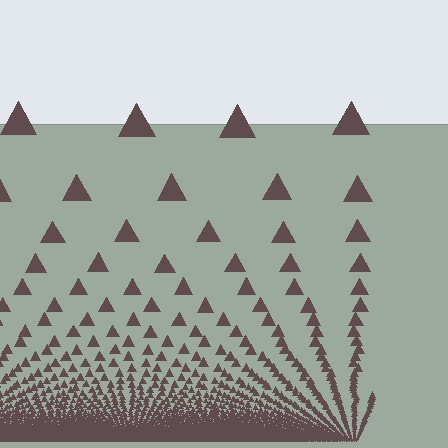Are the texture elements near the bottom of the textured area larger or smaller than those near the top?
Smaller. The gradient is inverted — elements near the bottom are smaller and denser.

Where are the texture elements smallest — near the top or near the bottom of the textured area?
Near the bottom.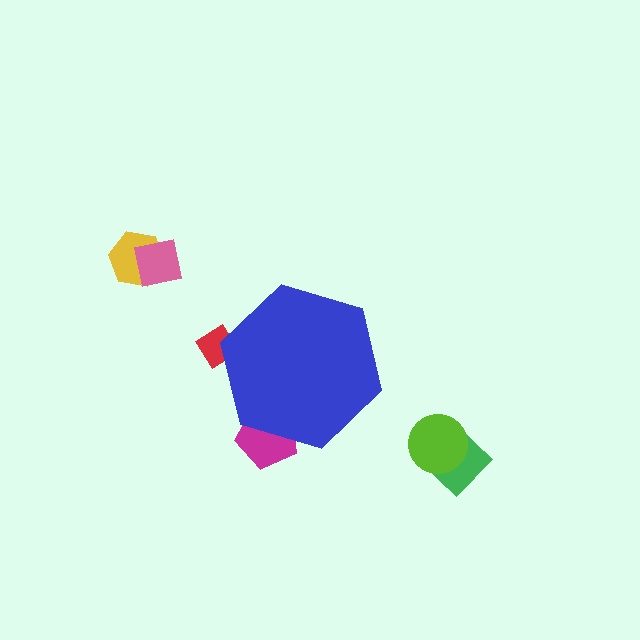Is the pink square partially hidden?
No, the pink square is fully visible.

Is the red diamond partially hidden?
Yes, the red diamond is partially hidden behind the blue hexagon.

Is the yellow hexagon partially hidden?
No, the yellow hexagon is fully visible.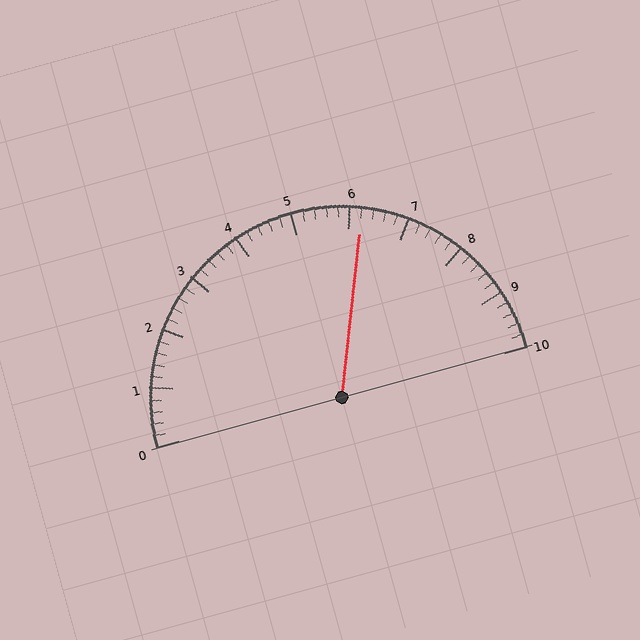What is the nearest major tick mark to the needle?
The nearest major tick mark is 6.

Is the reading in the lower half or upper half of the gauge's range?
The reading is in the upper half of the range (0 to 10).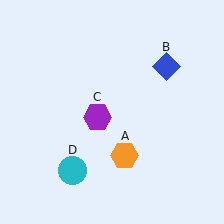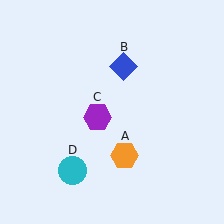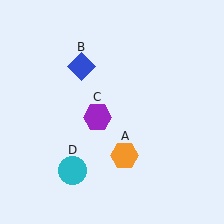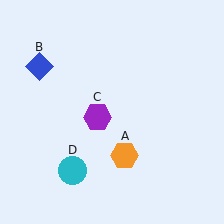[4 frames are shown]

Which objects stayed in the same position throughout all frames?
Orange hexagon (object A) and purple hexagon (object C) and cyan circle (object D) remained stationary.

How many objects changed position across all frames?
1 object changed position: blue diamond (object B).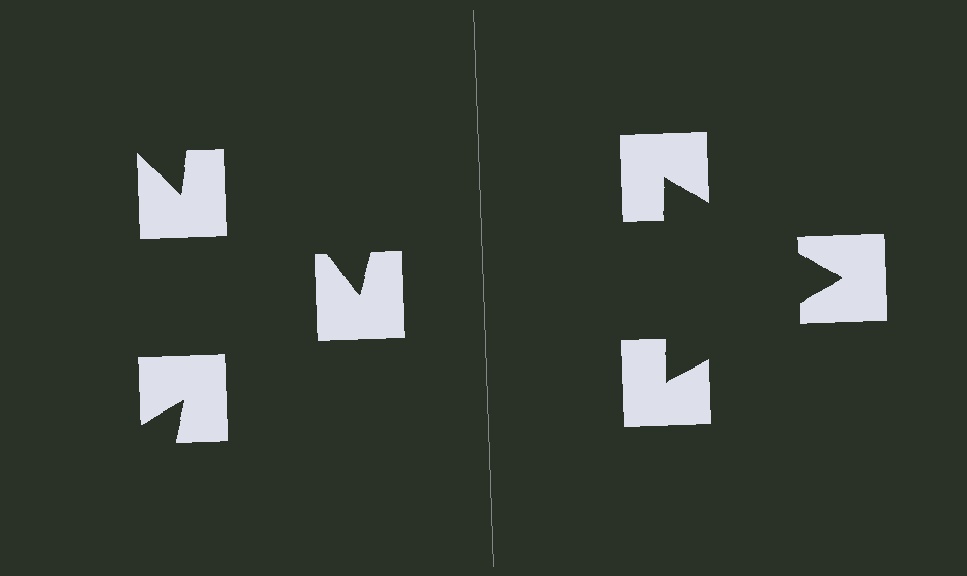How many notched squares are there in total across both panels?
6 — 3 on each side.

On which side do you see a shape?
An illusory triangle appears on the right side. On the left side the wedge cuts are rotated, so no coherent shape forms.